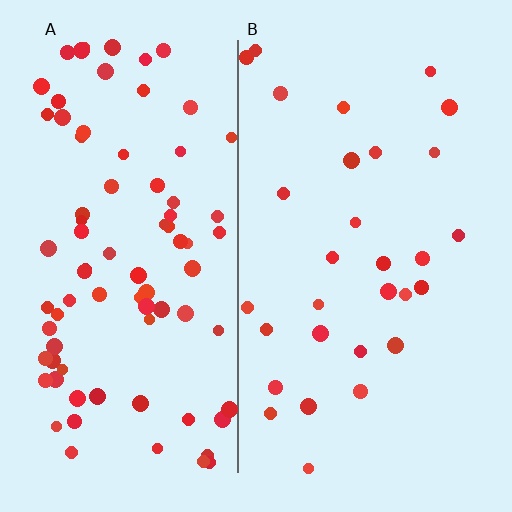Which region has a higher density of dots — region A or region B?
A (the left).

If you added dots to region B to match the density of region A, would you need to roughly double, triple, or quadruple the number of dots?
Approximately triple.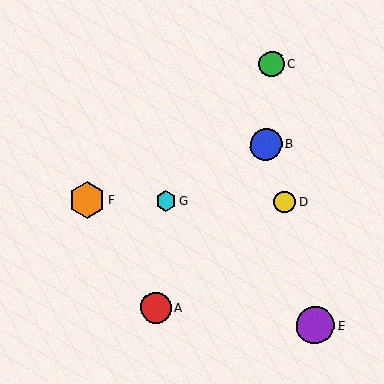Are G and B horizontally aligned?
No, G is at y≈201 and B is at y≈144.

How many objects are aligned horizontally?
3 objects (D, F, G) are aligned horizontally.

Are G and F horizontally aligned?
Yes, both are at y≈201.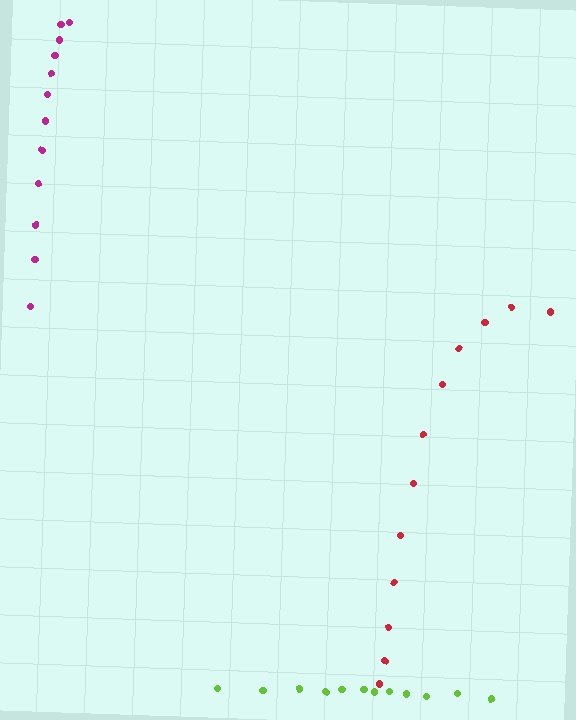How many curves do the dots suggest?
There are 3 distinct paths.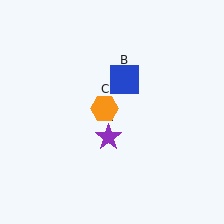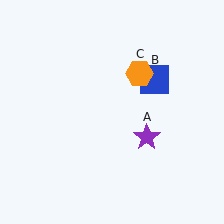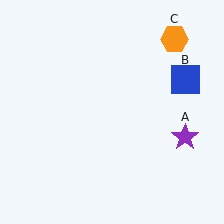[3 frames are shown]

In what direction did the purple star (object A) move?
The purple star (object A) moved right.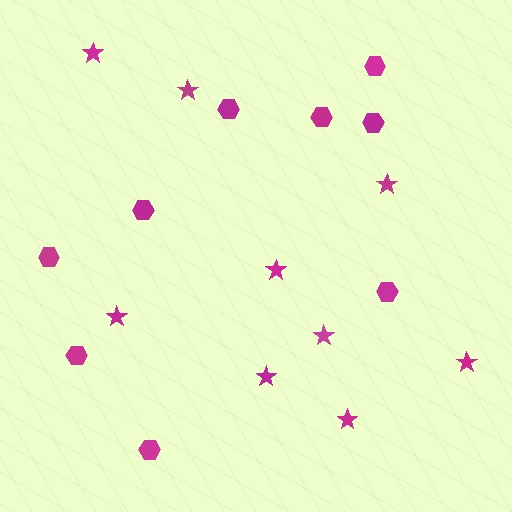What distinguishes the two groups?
There are 2 groups: one group of stars (9) and one group of hexagons (9).